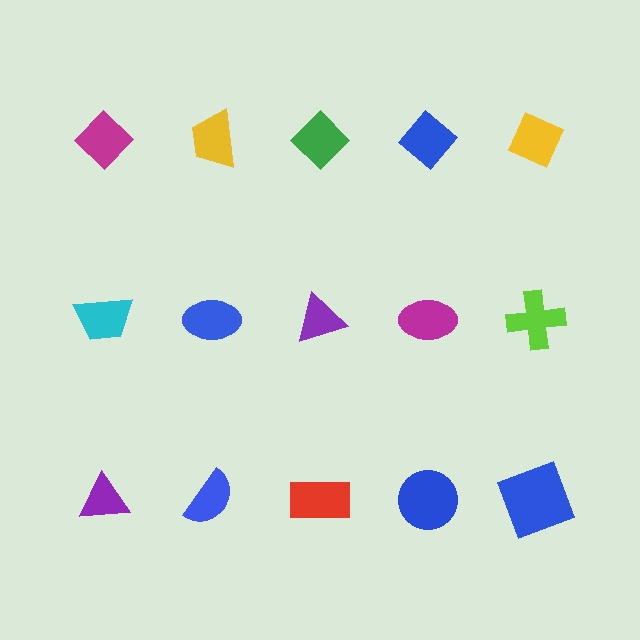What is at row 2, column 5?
A lime cross.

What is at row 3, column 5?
A blue square.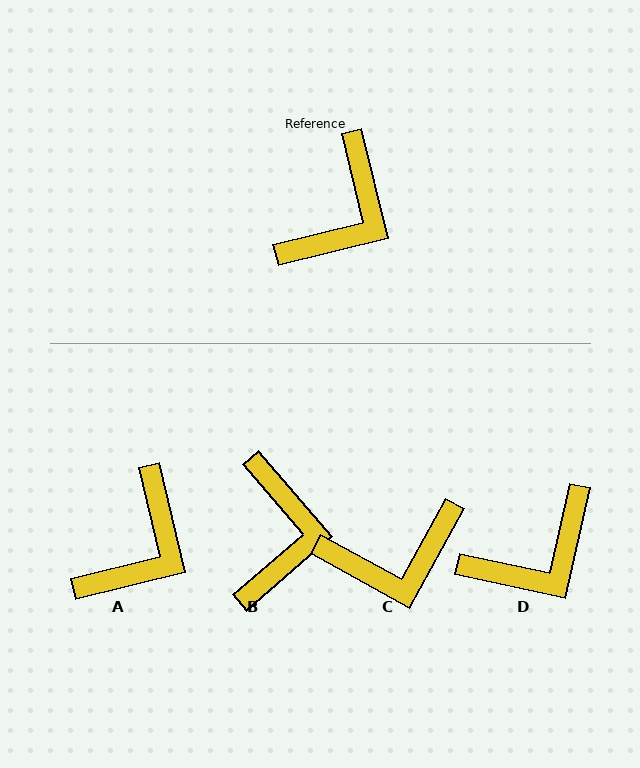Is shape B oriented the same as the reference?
No, it is off by about 27 degrees.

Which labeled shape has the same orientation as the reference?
A.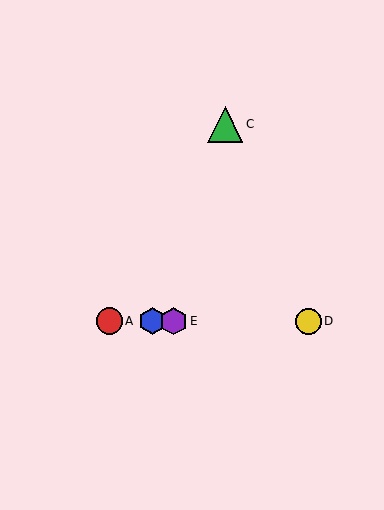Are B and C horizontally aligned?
No, B is at y≈321 and C is at y≈124.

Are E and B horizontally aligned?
Yes, both are at y≈321.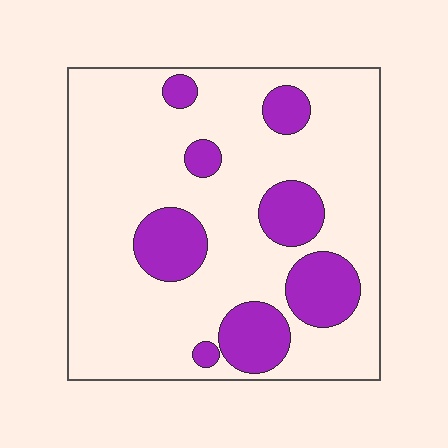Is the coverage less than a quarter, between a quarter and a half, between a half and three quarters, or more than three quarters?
Less than a quarter.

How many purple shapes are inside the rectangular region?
8.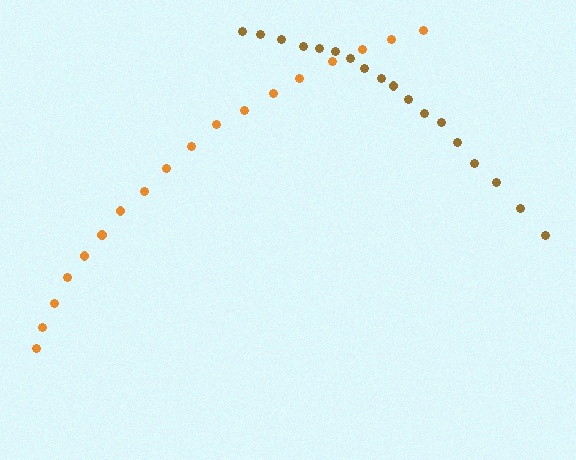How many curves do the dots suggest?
There are 2 distinct paths.